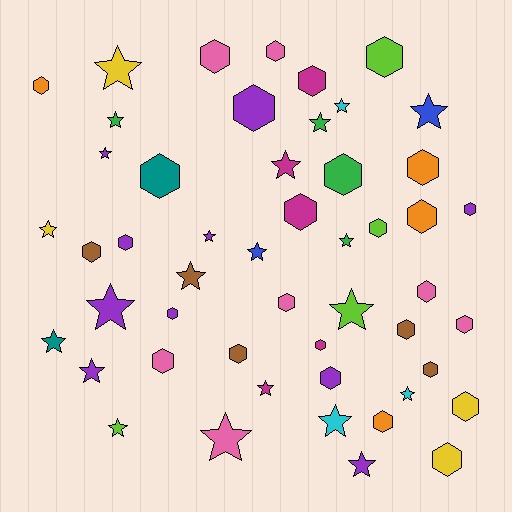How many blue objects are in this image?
There are 2 blue objects.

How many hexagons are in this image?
There are 28 hexagons.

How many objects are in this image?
There are 50 objects.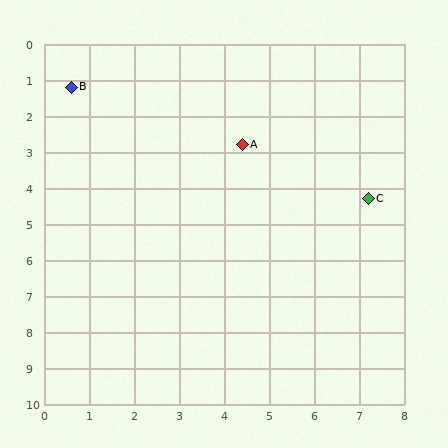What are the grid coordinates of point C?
Point C is at approximately (7.2, 4.3).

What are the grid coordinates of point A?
Point A is at approximately (4.4, 2.8).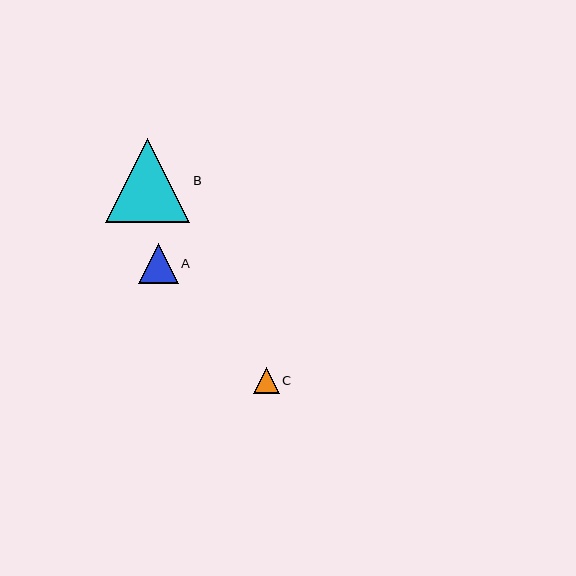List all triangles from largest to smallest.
From largest to smallest: B, A, C.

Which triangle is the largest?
Triangle B is the largest with a size of approximately 84 pixels.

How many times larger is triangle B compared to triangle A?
Triangle B is approximately 2.1 times the size of triangle A.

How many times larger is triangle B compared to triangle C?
Triangle B is approximately 3.3 times the size of triangle C.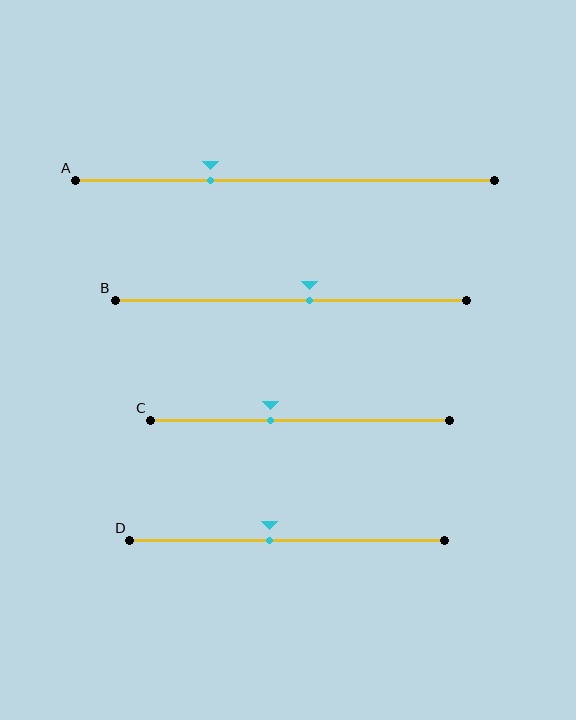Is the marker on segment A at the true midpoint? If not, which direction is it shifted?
No, the marker on segment A is shifted to the left by about 18% of the segment length.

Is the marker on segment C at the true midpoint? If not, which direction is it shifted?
No, the marker on segment C is shifted to the left by about 10% of the segment length.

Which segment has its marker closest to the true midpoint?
Segment B has its marker closest to the true midpoint.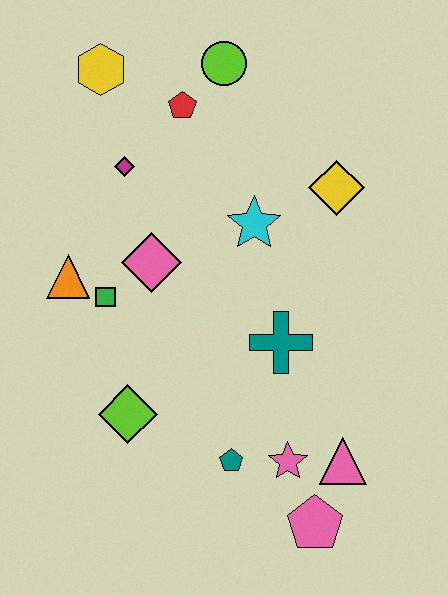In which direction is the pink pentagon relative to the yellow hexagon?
The pink pentagon is below the yellow hexagon.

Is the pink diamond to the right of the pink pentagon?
No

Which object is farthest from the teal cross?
The yellow hexagon is farthest from the teal cross.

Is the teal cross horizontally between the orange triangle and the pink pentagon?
Yes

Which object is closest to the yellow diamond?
The cyan star is closest to the yellow diamond.